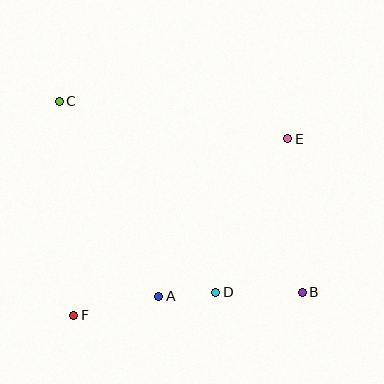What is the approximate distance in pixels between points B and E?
The distance between B and E is approximately 154 pixels.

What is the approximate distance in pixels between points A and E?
The distance between A and E is approximately 203 pixels.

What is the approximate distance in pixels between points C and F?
The distance between C and F is approximately 215 pixels.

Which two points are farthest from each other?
Points B and C are farthest from each other.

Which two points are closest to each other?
Points A and D are closest to each other.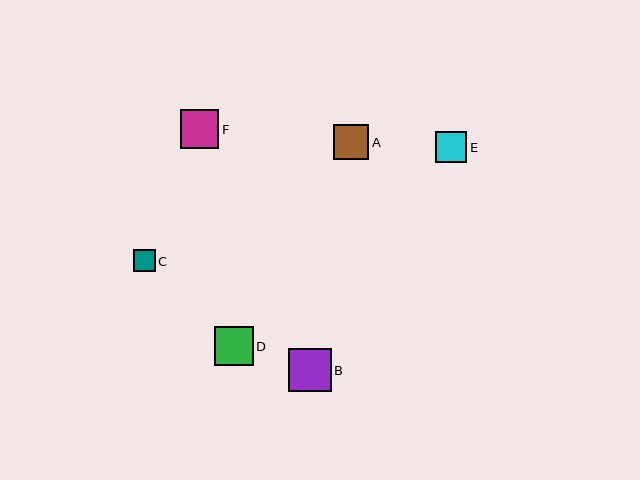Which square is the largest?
Square B is the largest with a size of approximately 43 pixels.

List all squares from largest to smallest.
From largest to smallest: B, D, F, A, E, C.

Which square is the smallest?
Square C is the smallest with a size of approximately 22 pixels.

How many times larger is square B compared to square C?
Square B is approximately 2.0 times the size of square C.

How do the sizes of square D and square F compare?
Square D and square F are approximately the same size.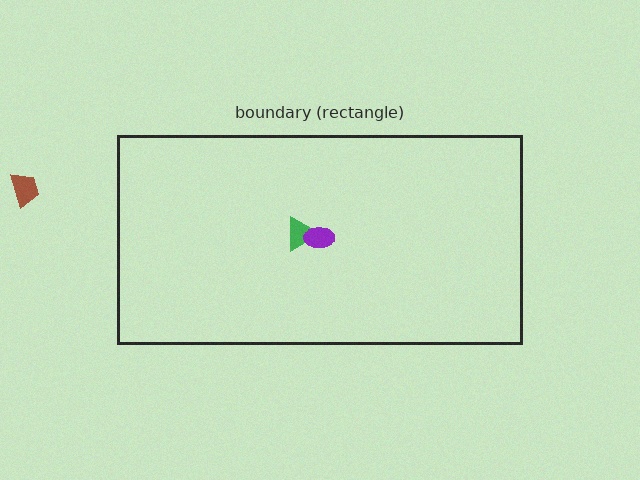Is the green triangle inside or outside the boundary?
Inside.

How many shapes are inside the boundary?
2 inside, 1 outside.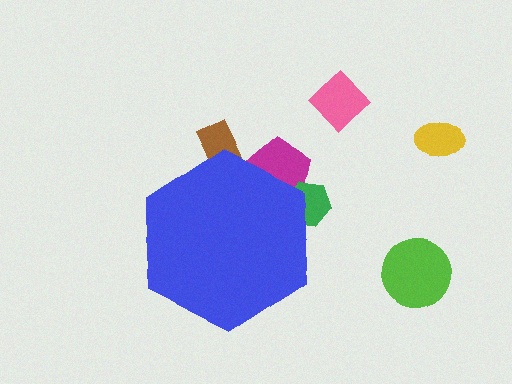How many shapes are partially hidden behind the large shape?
3 shapes are partially hidden.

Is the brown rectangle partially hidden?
Yes, the brown rectangle is partially hidden behind the blue hexagon.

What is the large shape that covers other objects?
A blue hexagon.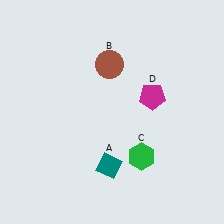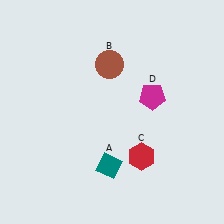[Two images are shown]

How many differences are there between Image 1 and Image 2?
There is 1 difference between the two images.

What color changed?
The hexagon (C) changed from green in Image 1 to red in Image 2.